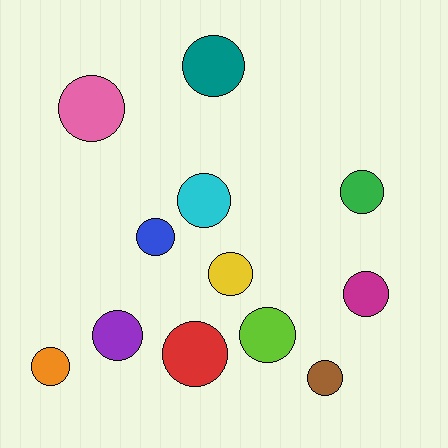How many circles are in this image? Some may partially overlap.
There are 12 circles.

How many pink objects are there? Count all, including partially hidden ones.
There is 1 pink object.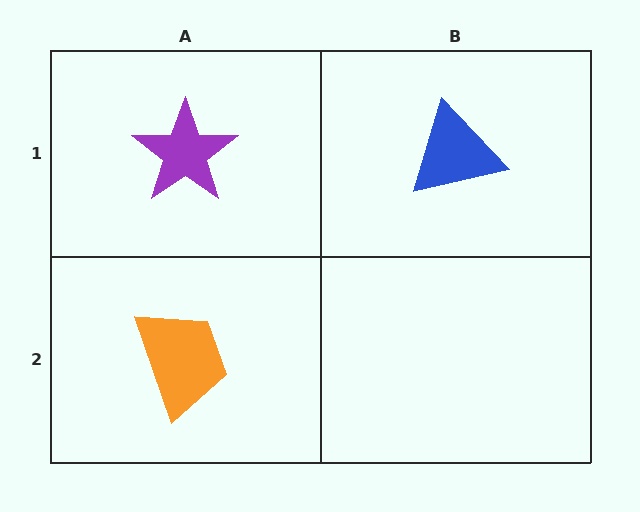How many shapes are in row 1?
2 shapes.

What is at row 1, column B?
A blue triangle.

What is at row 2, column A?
An orange trapezoid.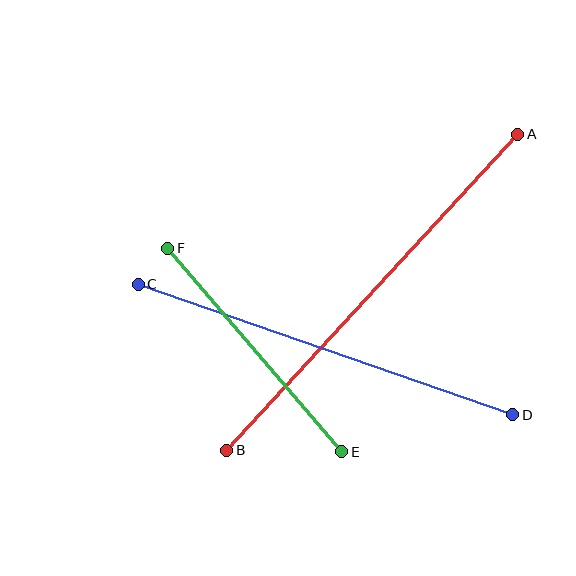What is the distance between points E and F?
The distance is approximately 268 pixels.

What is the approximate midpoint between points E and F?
The midpoint is at approximately (255, 350) pixels.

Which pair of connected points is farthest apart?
Points A and B are farthest apart.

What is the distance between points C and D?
The distance is approximately 397 pixels.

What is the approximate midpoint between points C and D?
The midpoint is at approximately (326, 350) pixels.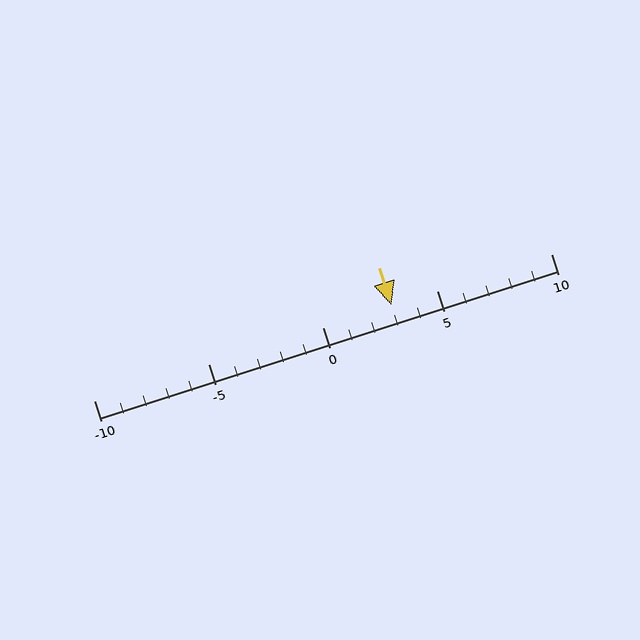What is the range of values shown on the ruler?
The ruler shows values from -10 to 10.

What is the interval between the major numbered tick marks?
The major tick marks are spaced 5 units apart.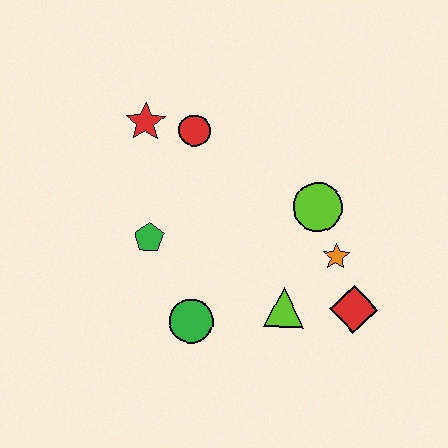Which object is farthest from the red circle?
The red diamond is farthest from the red circle.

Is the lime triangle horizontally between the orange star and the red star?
Yes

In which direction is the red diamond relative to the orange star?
The red diamond is below the orange star.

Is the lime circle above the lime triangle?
Yes